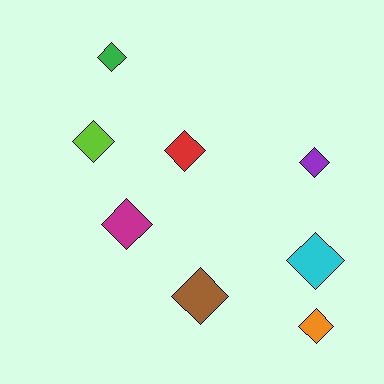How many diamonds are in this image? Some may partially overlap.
There are 8 diamonds.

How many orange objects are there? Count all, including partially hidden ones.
There is 1 orange object.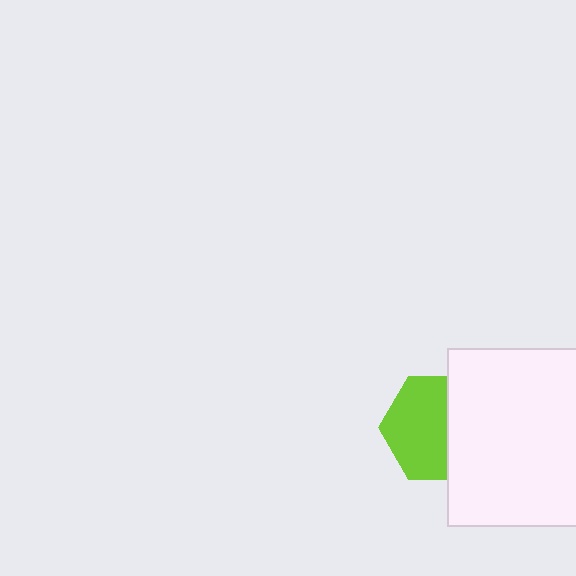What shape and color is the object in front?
The object in front is a white rectangle.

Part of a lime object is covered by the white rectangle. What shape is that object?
It is a hexagon.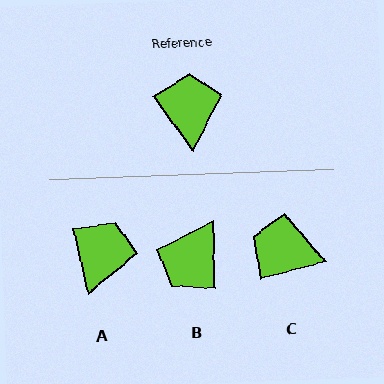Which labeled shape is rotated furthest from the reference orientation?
B, about 145 degrees away.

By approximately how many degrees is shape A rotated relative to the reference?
Approximately 23 degrees clockwise.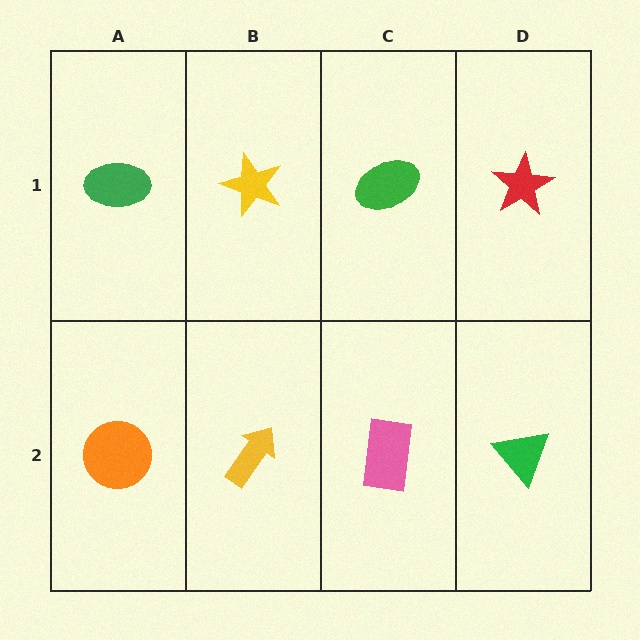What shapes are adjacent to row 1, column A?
An orange circle (row 2, column A), a yellow star (row 1, column B).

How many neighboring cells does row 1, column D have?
2.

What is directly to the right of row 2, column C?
A green triangle.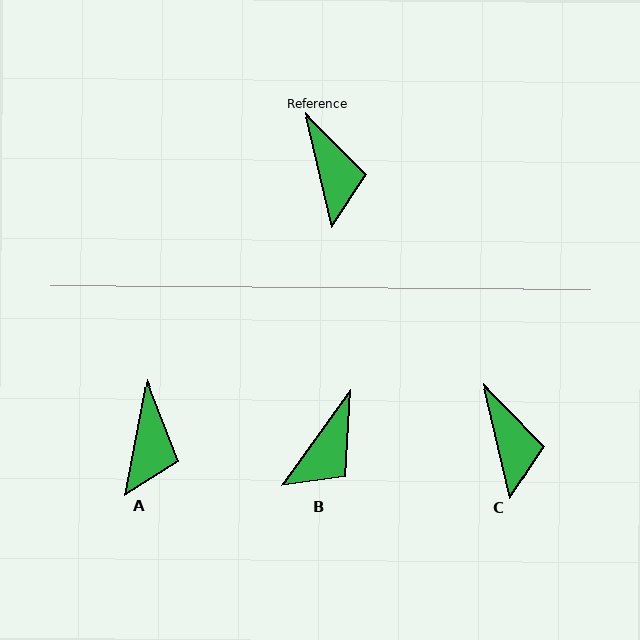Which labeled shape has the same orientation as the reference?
C.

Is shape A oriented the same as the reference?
No, it is off by about 24 degrees.